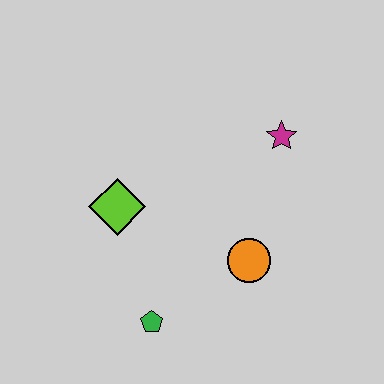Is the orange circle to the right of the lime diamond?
Yes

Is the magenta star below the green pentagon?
No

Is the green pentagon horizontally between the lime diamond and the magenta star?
Yes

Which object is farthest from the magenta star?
The green pentagon is farthest from the magenta star.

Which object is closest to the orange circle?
The green pentagon is closest to the orange circle.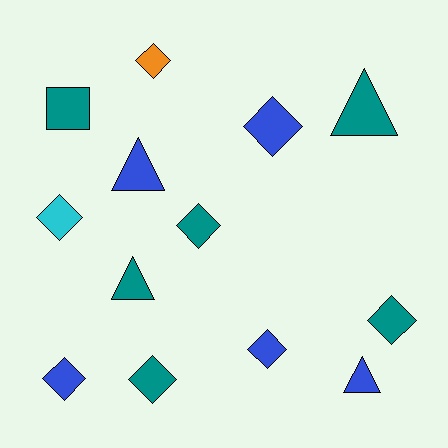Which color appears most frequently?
Teal, with 6 objects.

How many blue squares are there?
There are no blue squares.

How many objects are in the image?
There are 13 objects.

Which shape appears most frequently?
Diamond, with 8 objects.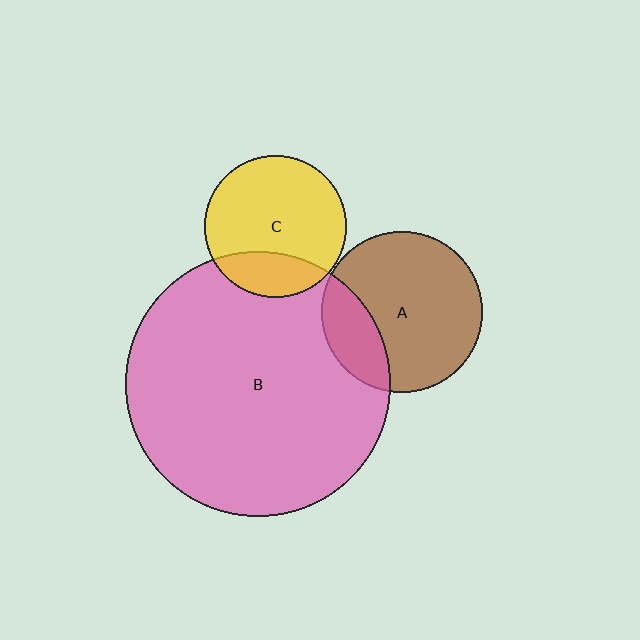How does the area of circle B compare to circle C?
Approximately 3.5 times.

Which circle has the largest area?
Circle B (pink).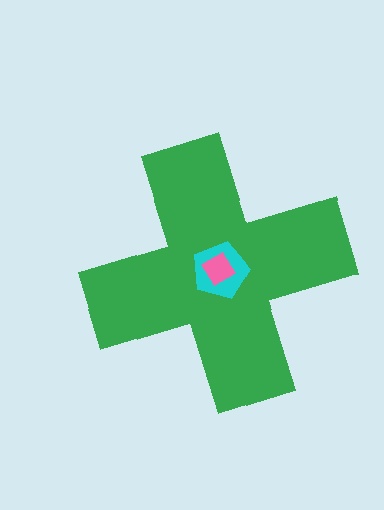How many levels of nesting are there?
3.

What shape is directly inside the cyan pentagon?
The pink diamond.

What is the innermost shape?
The pink diamond.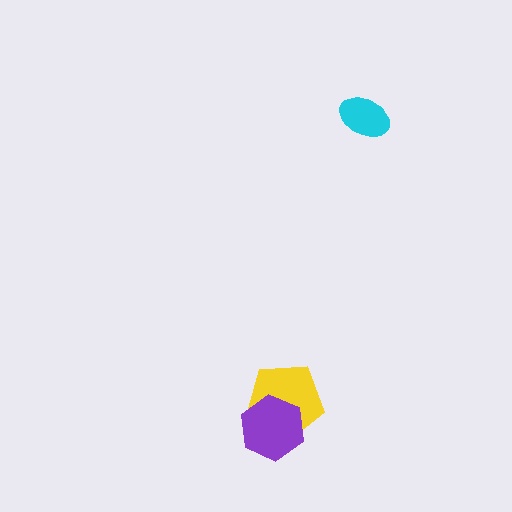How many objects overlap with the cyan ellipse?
0 objects overlap with the cyan ellipse.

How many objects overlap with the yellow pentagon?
1 object overlaps with the yellow pentagon.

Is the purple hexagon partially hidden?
No, no other shape covers it.